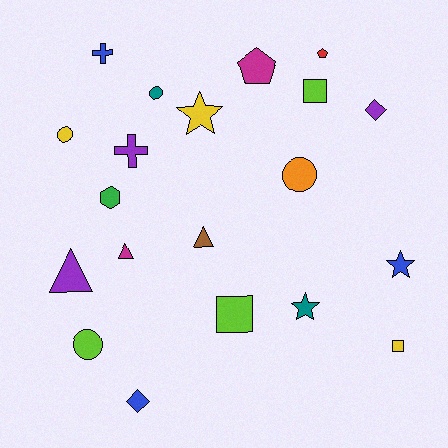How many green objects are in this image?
There is 1 green object.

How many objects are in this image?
There are 20 objects.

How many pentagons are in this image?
There are 2 pentagons.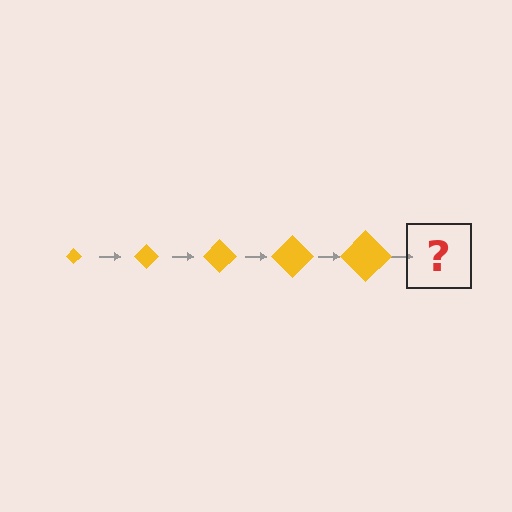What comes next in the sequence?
The next element should be a yellow diamond, larger than the previous one.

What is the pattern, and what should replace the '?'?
The pattern is that the diamond gets progressively larger each step. The '?' should be a yellow diamond, larger than the previous one.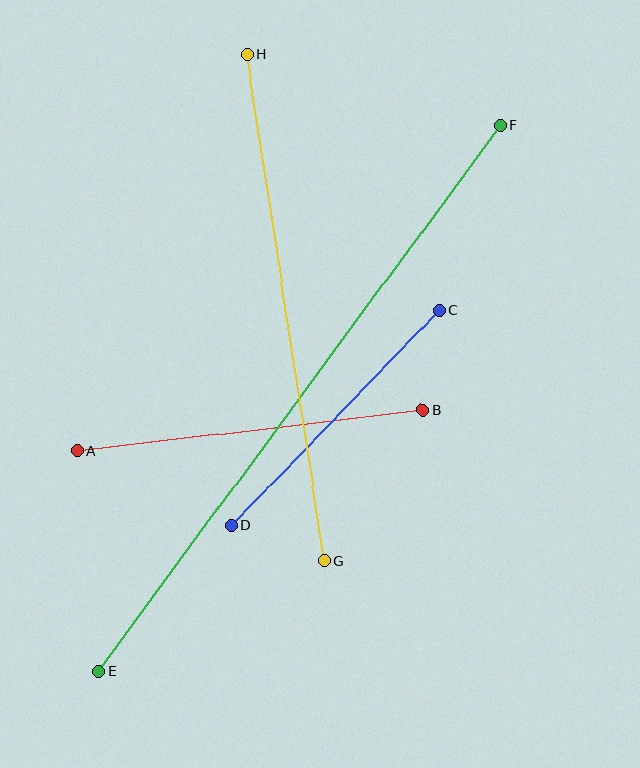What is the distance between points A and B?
The distance is approximately 348 pixels.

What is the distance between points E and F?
The distance is approximately 678 pixels.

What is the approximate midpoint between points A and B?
The midpoint is at approximately (250, 430) pixels.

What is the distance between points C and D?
The distance is approximately 299 pixels.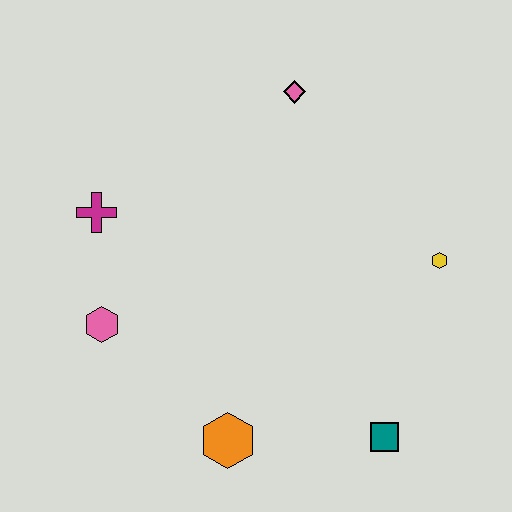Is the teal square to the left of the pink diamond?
No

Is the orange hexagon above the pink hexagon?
No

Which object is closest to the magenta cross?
The pink hexagon is closest to the magenta cross.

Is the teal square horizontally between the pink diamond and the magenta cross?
No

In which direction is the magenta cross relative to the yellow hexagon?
The magenta cross is to the left of the yellow hexagon.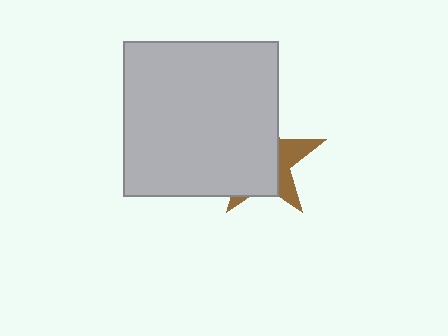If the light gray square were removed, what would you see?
You would see the complete brown star.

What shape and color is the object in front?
The object in front is a light gray square.